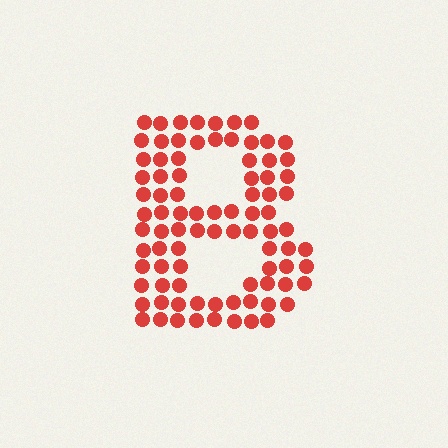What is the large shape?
The large shape is the letter B.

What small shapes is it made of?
It is made of small circles.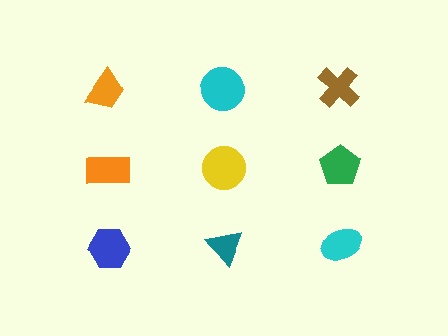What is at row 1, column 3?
A brown cross.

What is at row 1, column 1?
An orange trapezoid.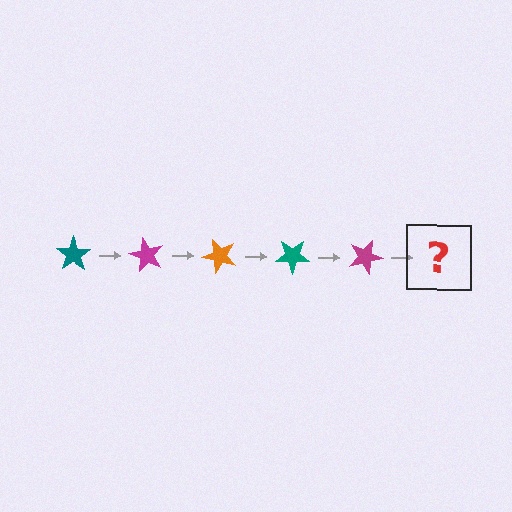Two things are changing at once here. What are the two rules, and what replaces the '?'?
The two rules are that it rotates 60 degrees each step and the color cycles through teal, magenta, and orange. The '?' should be an orange star, rotated 300 degrees from the start.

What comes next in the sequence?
The next element should be an orange star, rotated 300 degrees from the start.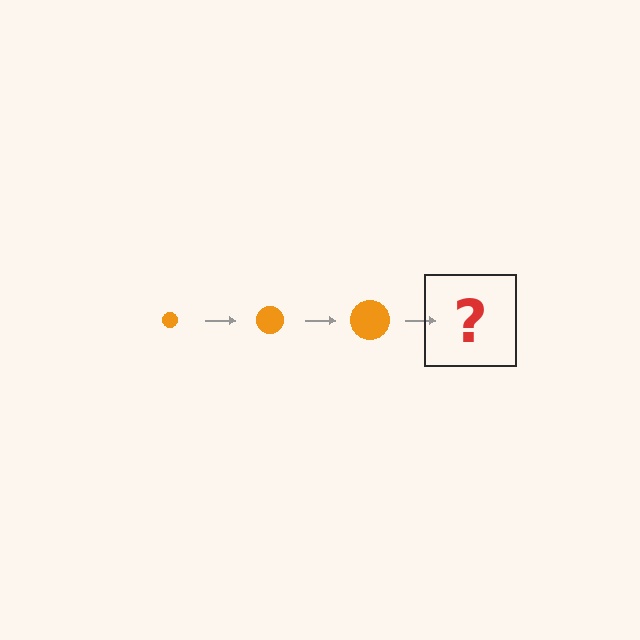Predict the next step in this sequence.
The next step is an orange circle, larger than the previous one.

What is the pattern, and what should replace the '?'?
The pattern is that the circle gets progressively larger each step. The '?' should be an orange circle, larger than the previous one.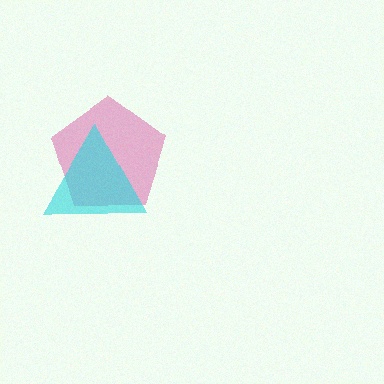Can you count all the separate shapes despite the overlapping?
Yes, there are 2 separate shapes.